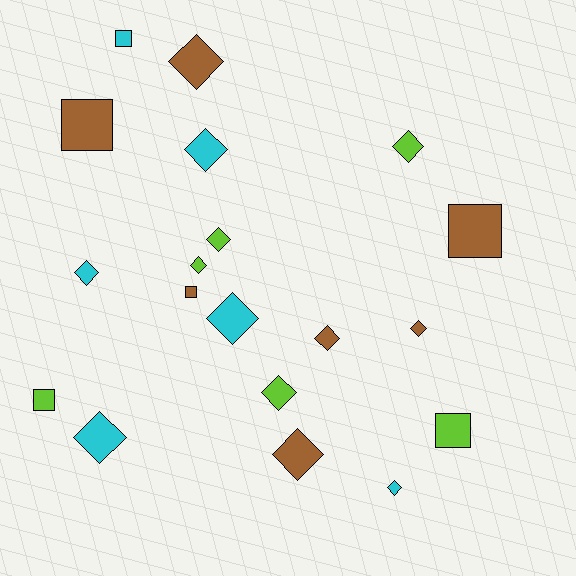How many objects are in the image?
There are 19 objects.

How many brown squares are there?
There are 3 brown squares.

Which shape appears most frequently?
Diamond, with 13 objects.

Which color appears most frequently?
Brown, with 7 objects.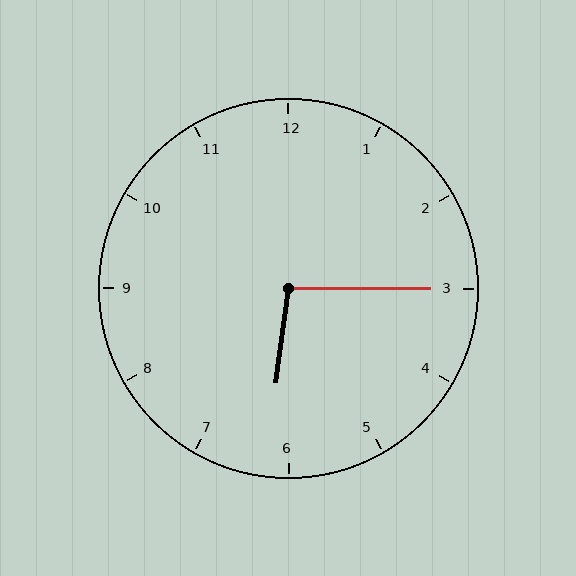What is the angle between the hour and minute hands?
Approximately 98 degrees.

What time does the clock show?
6:15.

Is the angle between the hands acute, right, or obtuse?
It is obtuse.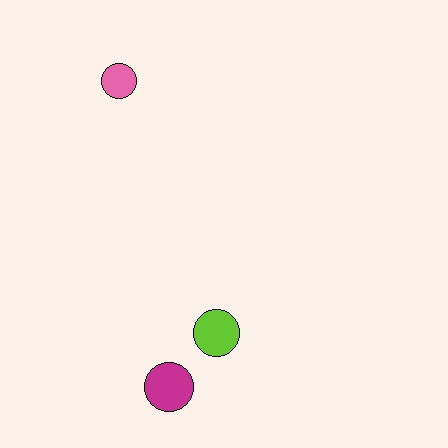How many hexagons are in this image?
There are no hexagons.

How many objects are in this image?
There are 3 objects.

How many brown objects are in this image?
There are no brown objects.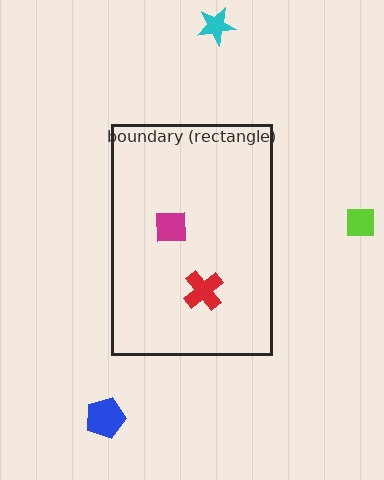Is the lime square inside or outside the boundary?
Outside.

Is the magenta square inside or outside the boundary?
Inside.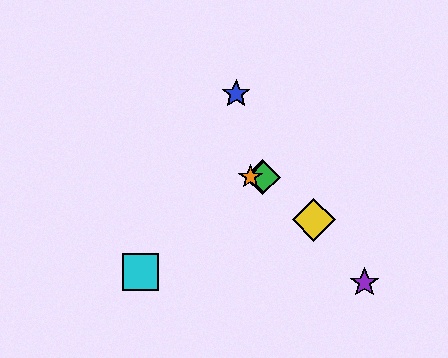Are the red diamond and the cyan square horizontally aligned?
No, the red diamond is at y≈177 and the cyan square is at y≈272.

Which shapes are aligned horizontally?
The red diamond, the green diamond, the orange star are aligned horizontally.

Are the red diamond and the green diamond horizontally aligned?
Yes, both are at y≈177.